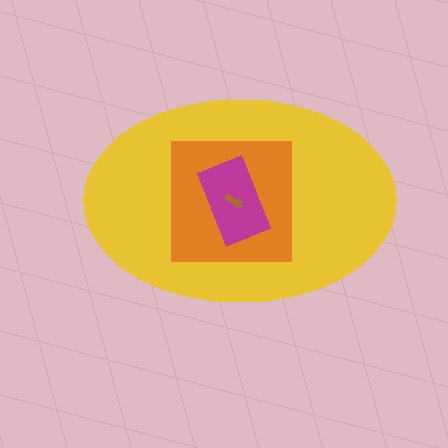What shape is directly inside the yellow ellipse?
The orange square.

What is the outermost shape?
The yellow ellipse.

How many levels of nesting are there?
4.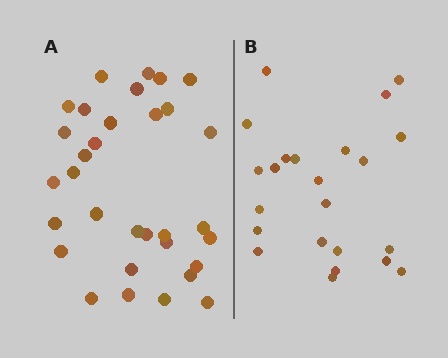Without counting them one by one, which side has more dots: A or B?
Region A (the left region) has more dots.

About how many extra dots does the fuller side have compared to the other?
Region A has roughly 8 or so more dots than region B.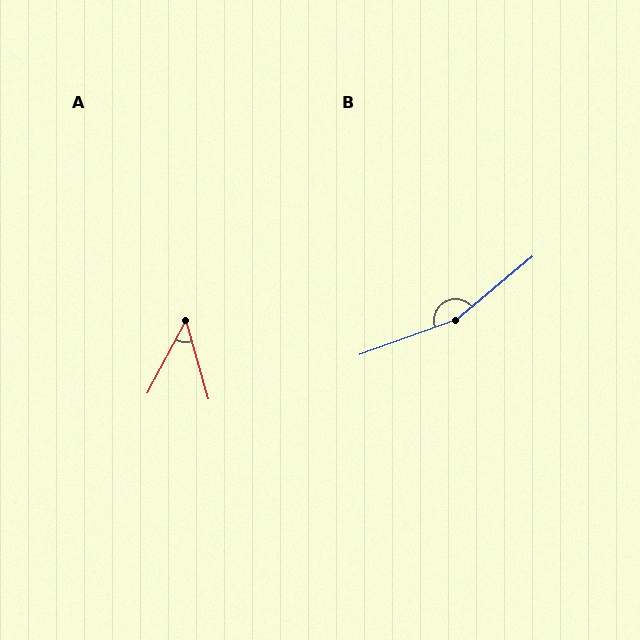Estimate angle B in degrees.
Approximately 160 degrees.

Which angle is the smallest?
A, at approximately 44 degrees.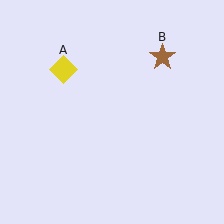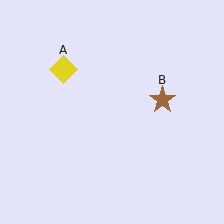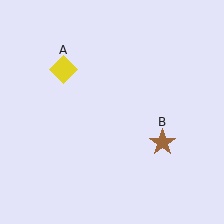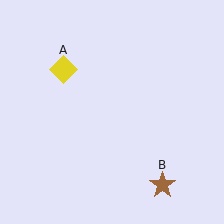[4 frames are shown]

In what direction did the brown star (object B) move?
The brown star (object B) moved down.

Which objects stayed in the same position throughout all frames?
Yellow diamond (object A) remained stationary.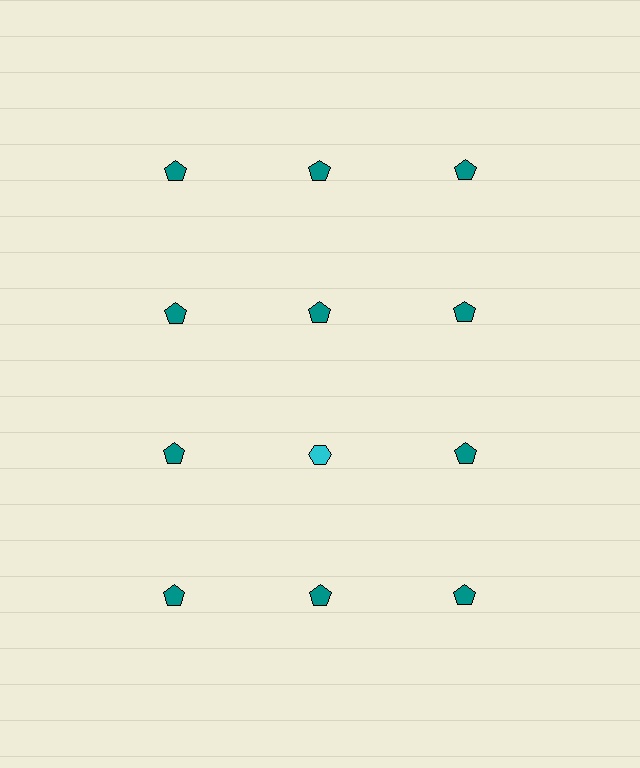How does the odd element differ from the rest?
It differs in both color (cyan instead of teal) and shape (hexagon instead of pentagon).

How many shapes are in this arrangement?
There are 12 shapes arranged in a grid pattern.